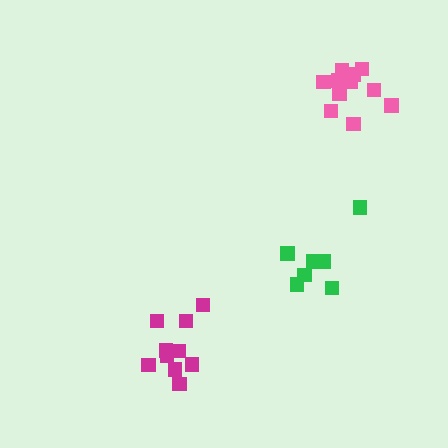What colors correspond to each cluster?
The clusters are colored: magenta, green, pink.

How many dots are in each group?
Group 1: 10 dots, Group 2: 7 dots, Group 3: 12 dots (29 total).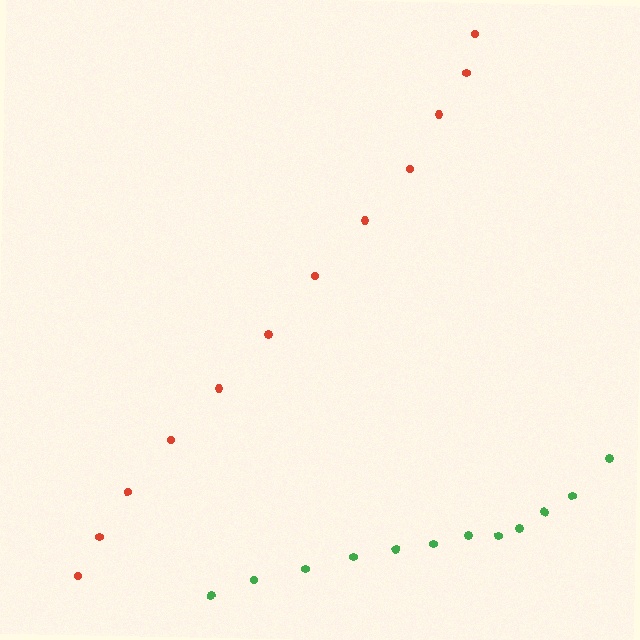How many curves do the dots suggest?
There are 2 distinct paths.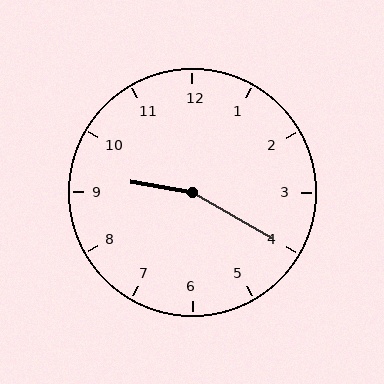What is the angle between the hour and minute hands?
Approximately 160 degrees.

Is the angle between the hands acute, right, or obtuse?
It is obtuse.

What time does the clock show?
9:20.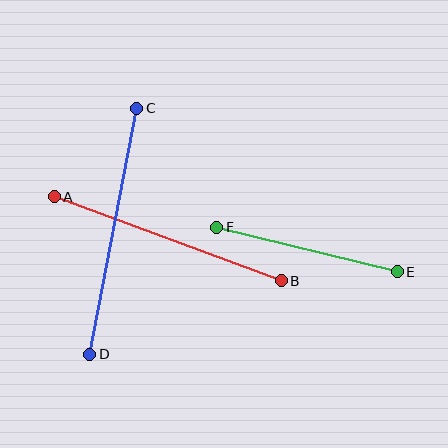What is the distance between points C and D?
The distance is approximately 251 pixels.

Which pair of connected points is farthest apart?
Points C and D are farthest apart.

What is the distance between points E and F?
The distance is approximately 186 pixels.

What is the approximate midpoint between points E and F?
The midpoint is at approximately (307, 250) pixels.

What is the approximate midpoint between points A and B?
The midpoint is at approximately (168, 239) pixels.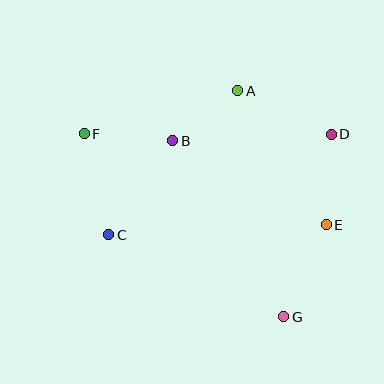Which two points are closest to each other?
Points A and B are closest to each other.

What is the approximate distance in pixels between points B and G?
The distance between B and G is approximately 208 pixels.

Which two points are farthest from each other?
Points F and G are farthest from each other.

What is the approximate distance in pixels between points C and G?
The distance between C and G is approximately 193 pixels.